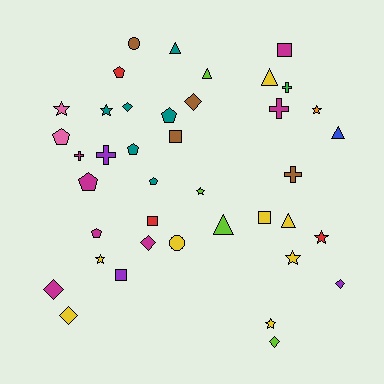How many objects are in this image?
There are 40 objects.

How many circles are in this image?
There are 2 circles.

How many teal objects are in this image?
There are 6 teal objects.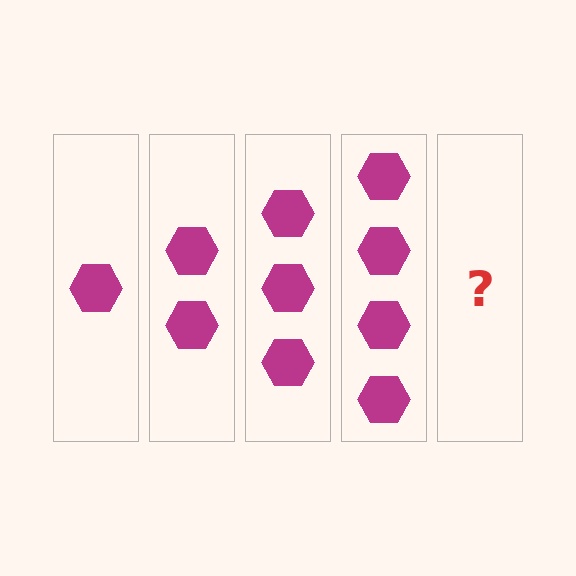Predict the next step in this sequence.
The next step is 5 hexagons.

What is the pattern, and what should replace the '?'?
The pattern is that each step adds one more hexagon. The '?' should be 5 hexagons.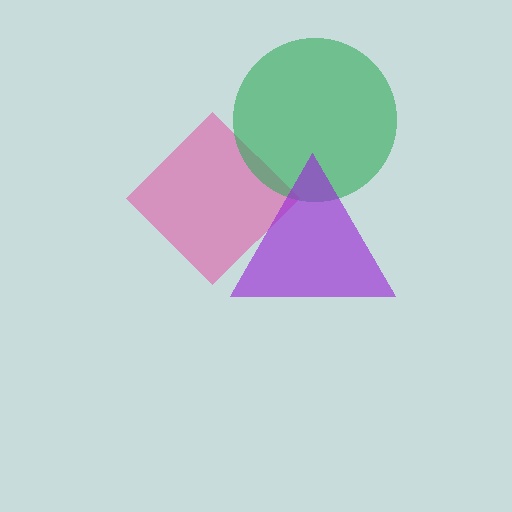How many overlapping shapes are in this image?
There are 3 overlapping shapes in the image.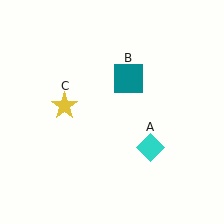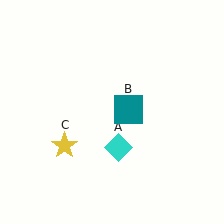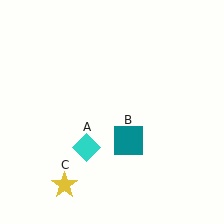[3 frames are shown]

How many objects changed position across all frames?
3 objects changed position: cyan diamond (object A), teal square (object B), yellow star (object C).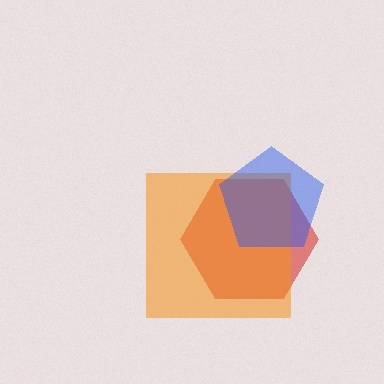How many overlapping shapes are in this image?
There are 3 overlapping shapes in the image.